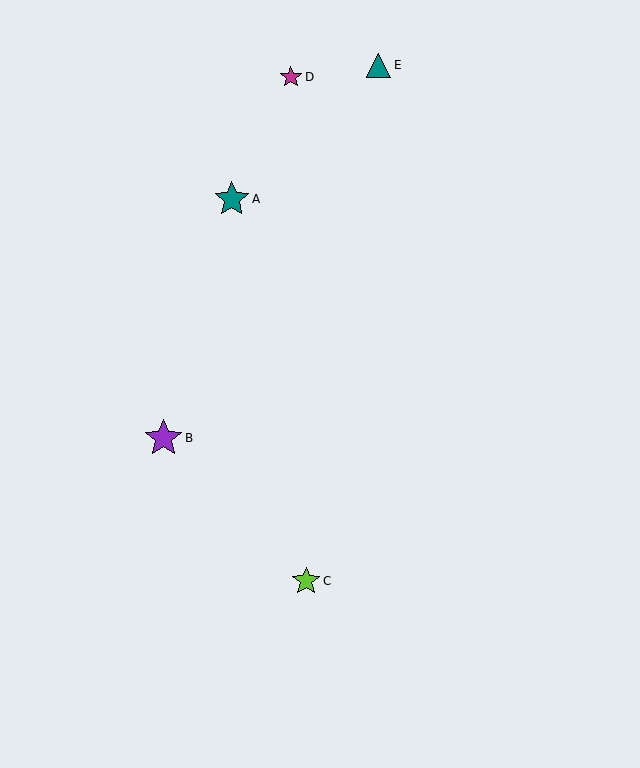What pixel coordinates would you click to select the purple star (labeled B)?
Click at (163, 438) to select the purple star B.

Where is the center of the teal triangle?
The center of the teal triangle is at (379, 65).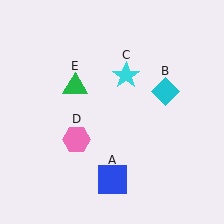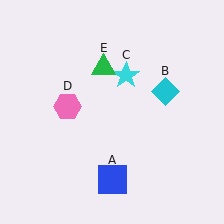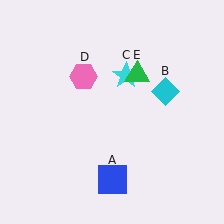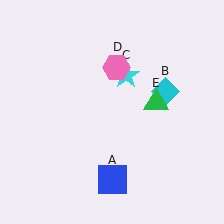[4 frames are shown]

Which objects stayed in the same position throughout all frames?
Blue square (object A) and cyan diamond (object B) and cyan star (object C) remained stationary.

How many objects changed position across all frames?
2 objects changed position: pink hexagon (object D), green triangle (object E).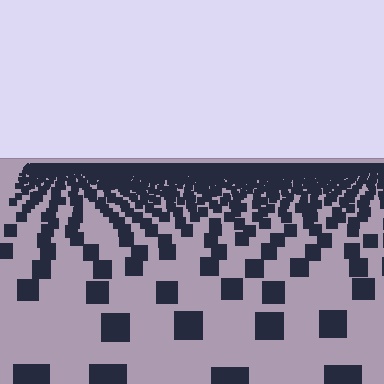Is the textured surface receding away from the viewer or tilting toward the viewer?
The surface is receding away from the viewer. Texture elements get smaller and denser toward the top.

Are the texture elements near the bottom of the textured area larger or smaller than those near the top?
Larger. Near the bottom, elements are closer to the viewer and appear at a bigger on-screen size.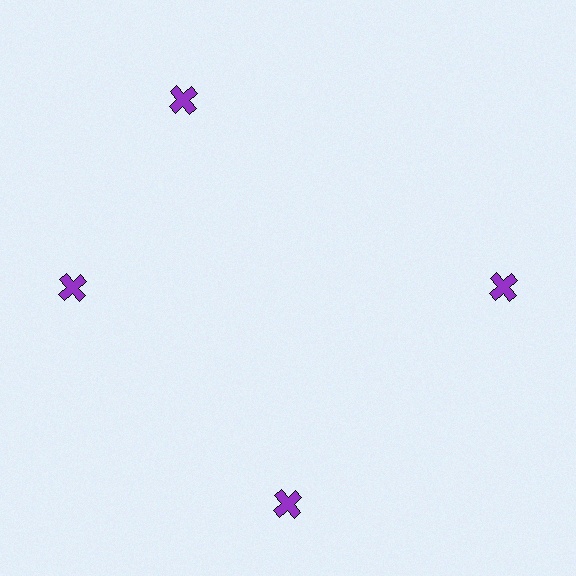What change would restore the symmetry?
The symmetry would be restored by rotating it back into even spacing with its neighbors so that all 4 crosses sit at equal angles and equal distance from the center.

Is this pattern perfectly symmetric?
No. The 4 purple crosses are arranged in a ring, but one element near the 12 o'clock position is rotated out of alignment along the ring, breaking the 4-fold rotational symmetry.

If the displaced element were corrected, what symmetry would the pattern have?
It would have 4-fold rotational symmetry — the pattern would map onto itself every 90 degrees.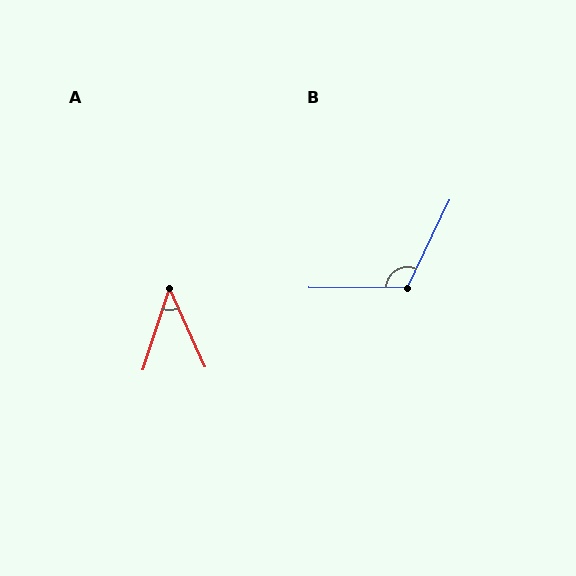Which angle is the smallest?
A, at approximately 42 degrees.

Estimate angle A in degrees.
Approximately 42 degrees.